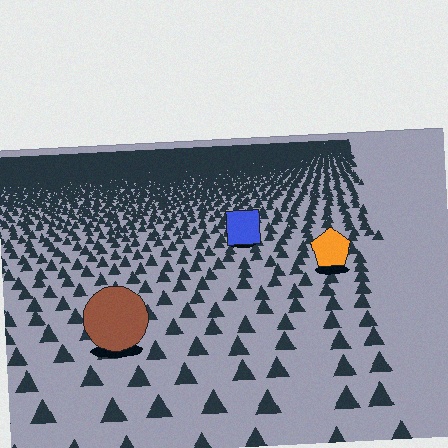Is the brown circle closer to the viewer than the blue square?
Yes. The brown circle is closer — you can tell from the texture gradient: the ground texture is coarser near it.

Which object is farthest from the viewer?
The blue square is farthest from the viewer. It appears smaller and the ground texture around it is denser.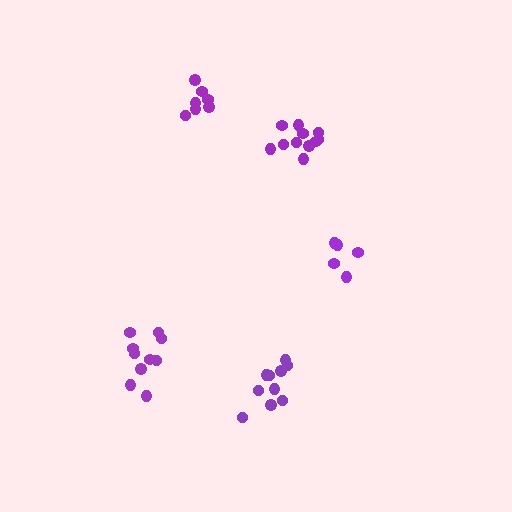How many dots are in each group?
Group 1: 10 dots, Group 2: 5 dots, Group 3: 10 dots, Group 4: 11 dots, Group 5: 7 dots (43 total).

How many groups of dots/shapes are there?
There are 5 groups.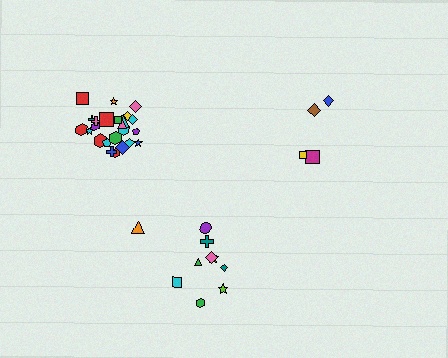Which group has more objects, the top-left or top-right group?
The top-left group.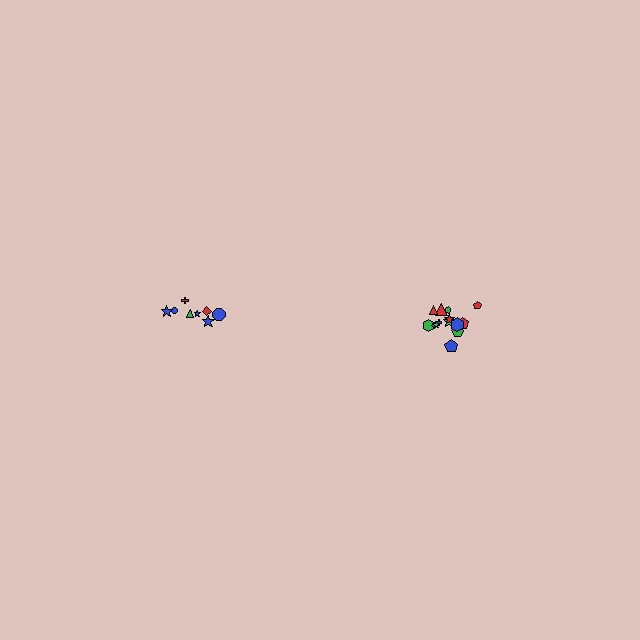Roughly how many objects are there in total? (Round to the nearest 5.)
Roughly 25 objects in total.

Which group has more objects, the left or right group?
The right group.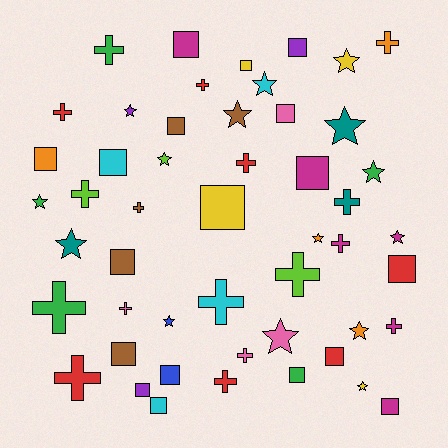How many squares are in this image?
There are 18 squares.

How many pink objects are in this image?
There are 4 pink objects.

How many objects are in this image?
There are 50 objects.